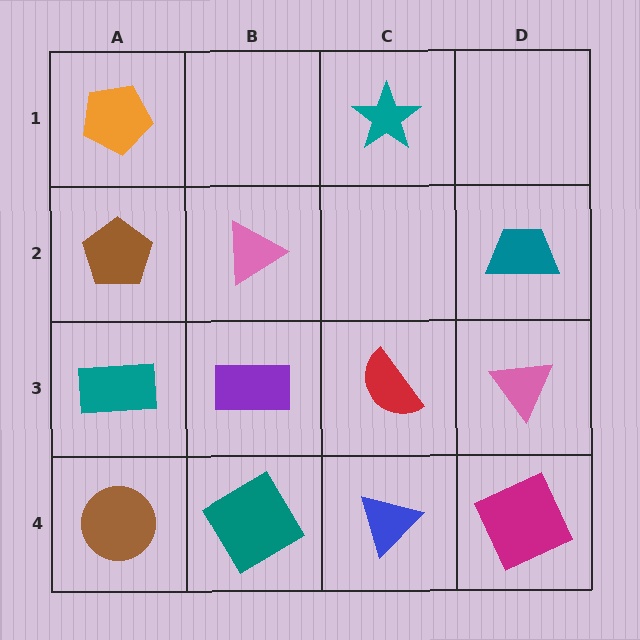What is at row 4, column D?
A magenta square.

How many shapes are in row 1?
2 shapes.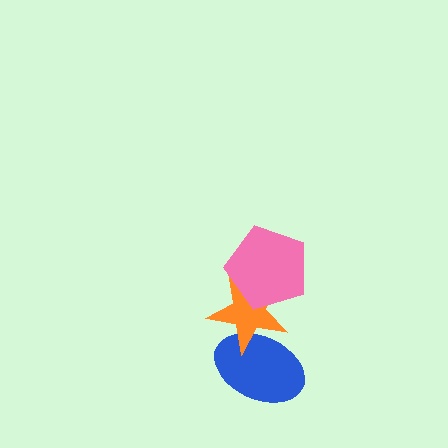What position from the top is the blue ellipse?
The blue ellipse is 3rd from the top.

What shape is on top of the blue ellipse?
The orange star is on top of the blue ellipse.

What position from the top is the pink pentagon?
The pink pentagon is 1st from the top.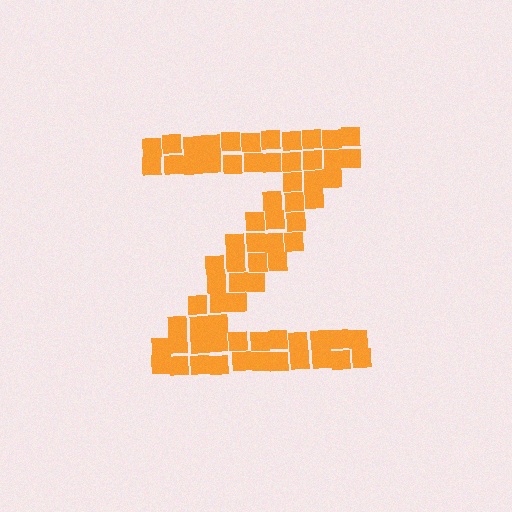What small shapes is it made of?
It is made of small squares.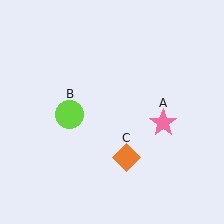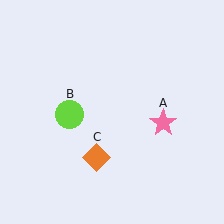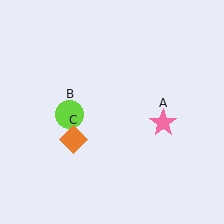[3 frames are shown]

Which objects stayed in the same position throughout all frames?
Pink star (object A) and lime circle (object B) remained stationary.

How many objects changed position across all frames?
1 object changed position: orange diamond (object C).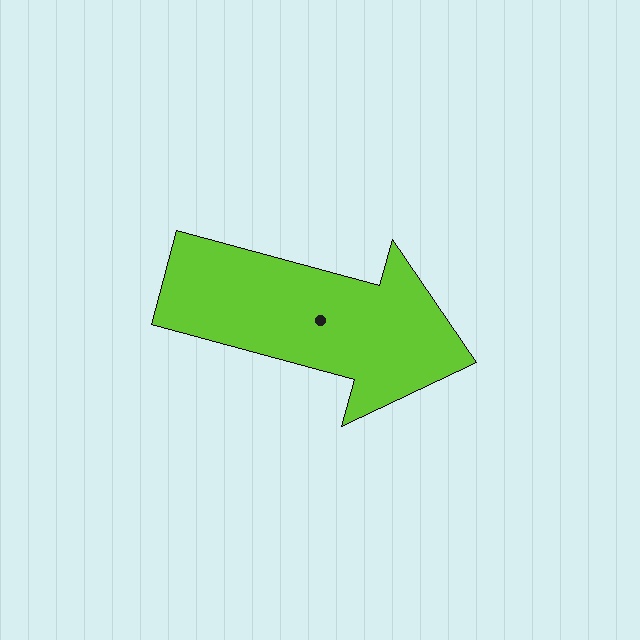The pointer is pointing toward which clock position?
Roughly 4 o'clock.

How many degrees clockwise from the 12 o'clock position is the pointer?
Approximately 105 degrees.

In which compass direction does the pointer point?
East.